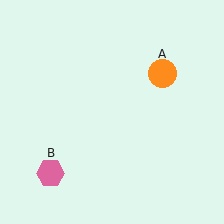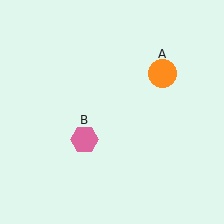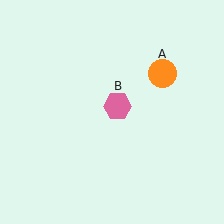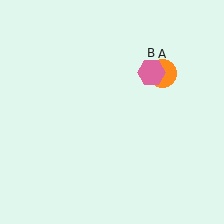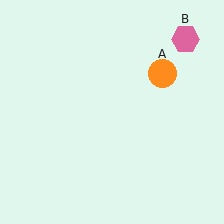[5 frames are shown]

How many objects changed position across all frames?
1 object changed position: pink hexagon (object B).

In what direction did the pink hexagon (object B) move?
The pink hexagon (object B) moved up and to the right.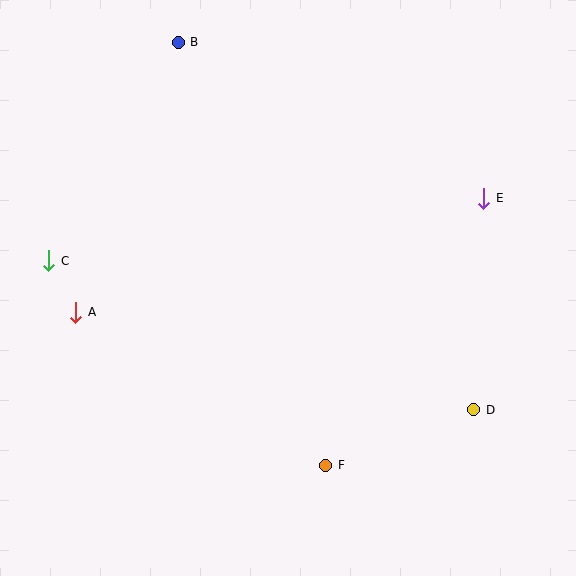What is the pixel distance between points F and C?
The distance between F and C is 344 pixels.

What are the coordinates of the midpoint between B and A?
The midpoint between B and A is at (127, 177).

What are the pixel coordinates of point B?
Point B is at (178, 42).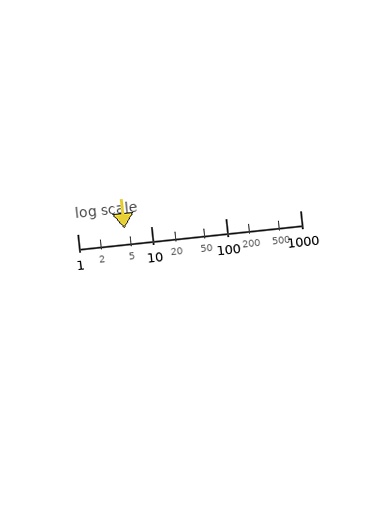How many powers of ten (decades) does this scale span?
The scale spans 3 decades, from 1 to 1000.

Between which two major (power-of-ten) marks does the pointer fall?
The pointer is between 1 and 10.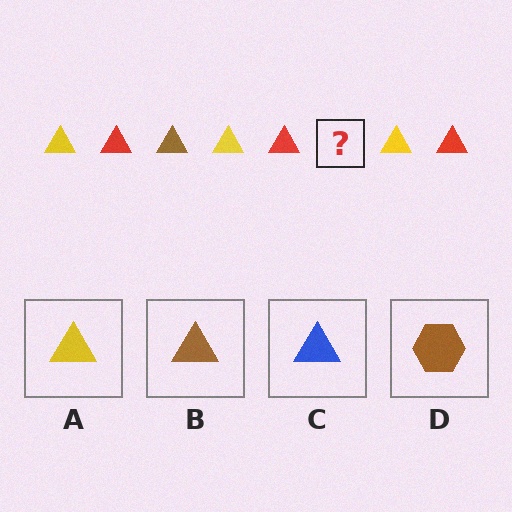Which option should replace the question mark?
Option B.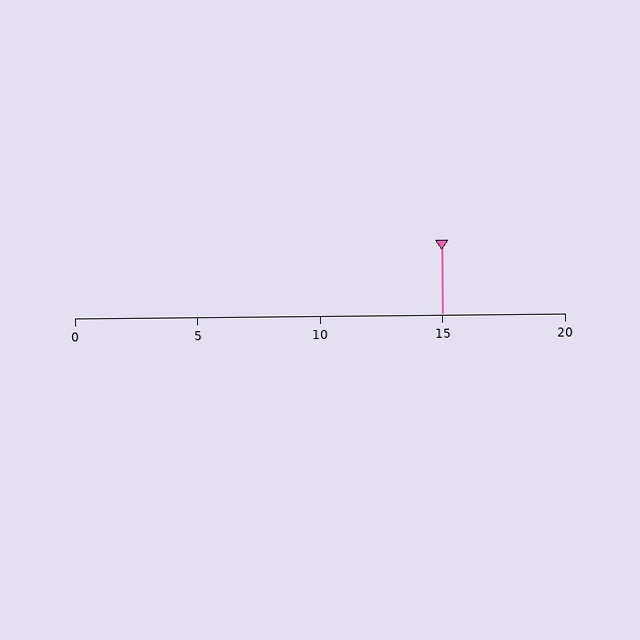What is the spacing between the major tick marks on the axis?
The major ticks are spaced 5 apart.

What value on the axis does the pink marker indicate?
The marker indicates approximately 15.